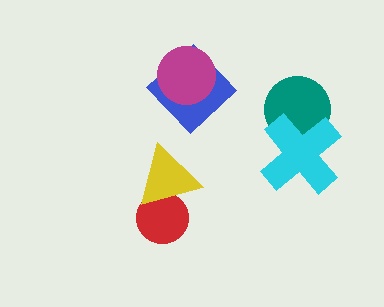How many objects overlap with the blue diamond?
1 object overlaps with the blue diamond.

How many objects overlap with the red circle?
1 object overlaps with the red circle.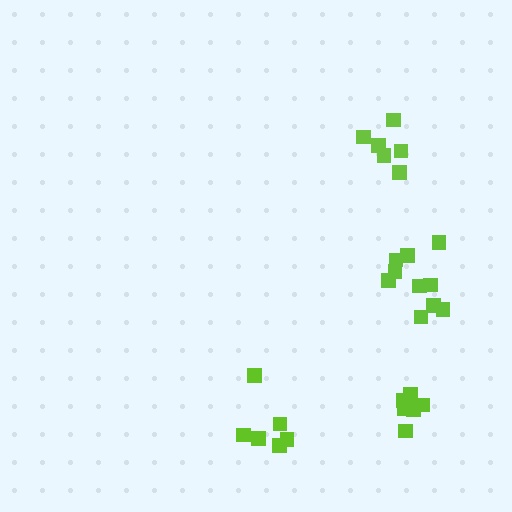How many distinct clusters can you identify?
There are 4 distinct clusters.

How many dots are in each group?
Group 1: 6 dots, Group 2: 7 dots, Group 3: 6 dots, Group 4: 10 dots (29 total).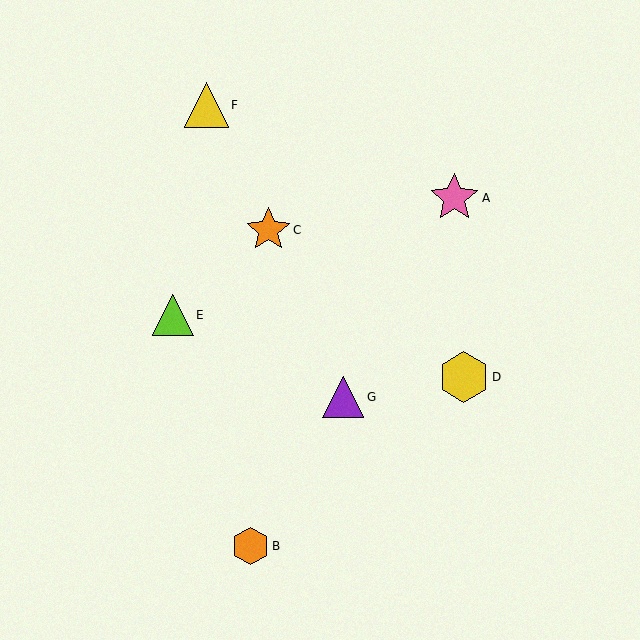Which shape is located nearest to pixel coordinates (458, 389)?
The yellow hexagon (labeled D) at (464, 377) is nearest to that location.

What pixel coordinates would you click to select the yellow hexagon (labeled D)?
Click at (464, 377) to select the yellow hexagon D.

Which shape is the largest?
The yellow hexagon (labeled D) is the largest.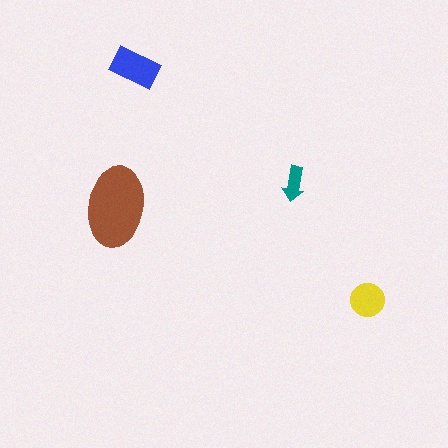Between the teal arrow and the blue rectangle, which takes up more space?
The blue rectangle.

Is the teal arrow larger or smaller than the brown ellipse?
Smaller.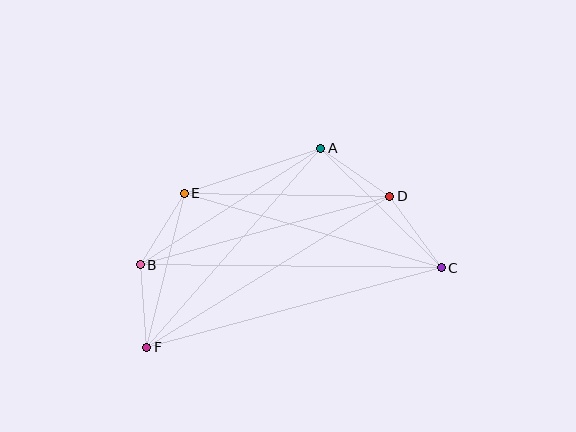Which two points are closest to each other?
Points B and F are closest to each other.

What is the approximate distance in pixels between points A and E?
The distance between A and E is approximately 144 pixels.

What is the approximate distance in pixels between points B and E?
The distance between B and E is approximately 84 pixels.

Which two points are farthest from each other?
Points C and F are farthest from each other.